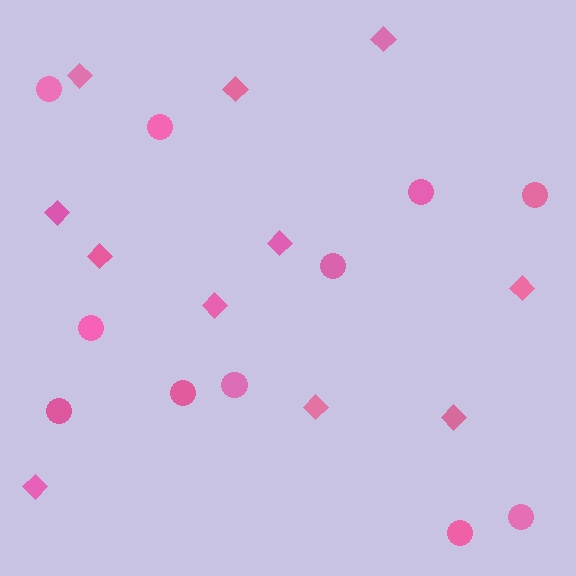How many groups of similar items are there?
There are 2 groups: one group of circles (11) and one group of diamonds (11).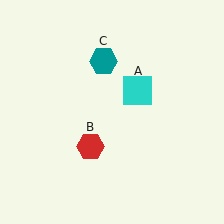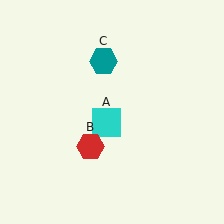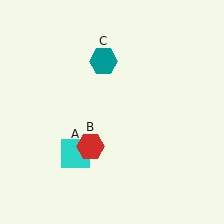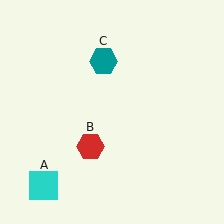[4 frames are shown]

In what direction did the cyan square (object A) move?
The cyan square (object A) moved down and to the left.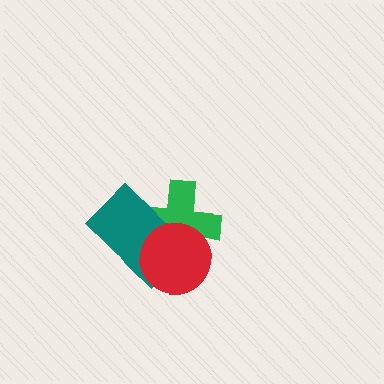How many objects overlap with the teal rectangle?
2 objects overlap with the teal rectangle.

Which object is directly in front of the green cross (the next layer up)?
The teal rectangle is directly in front of the green cross.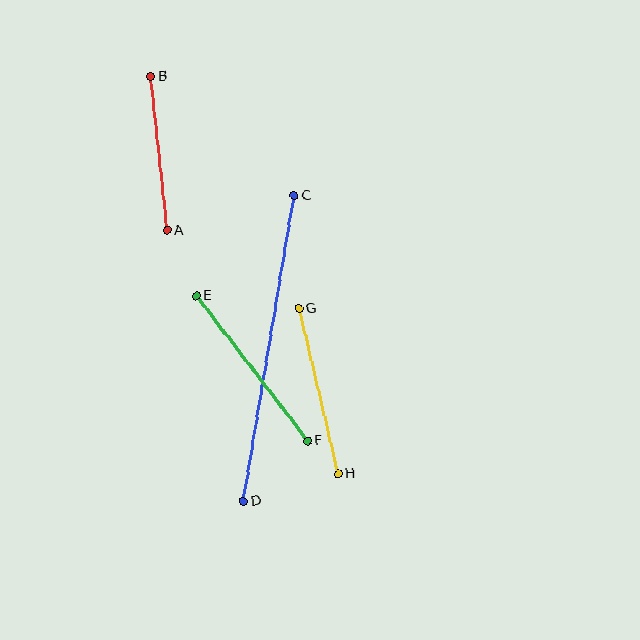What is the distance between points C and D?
The distance is approximately 310 pixels.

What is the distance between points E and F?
The distance is approximately 183 pixels.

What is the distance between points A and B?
The distance is approximately 155 pixels.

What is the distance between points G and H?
The distance is approximately 170 pixels.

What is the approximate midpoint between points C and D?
The midpoint is at approximately (269, 348) pixels.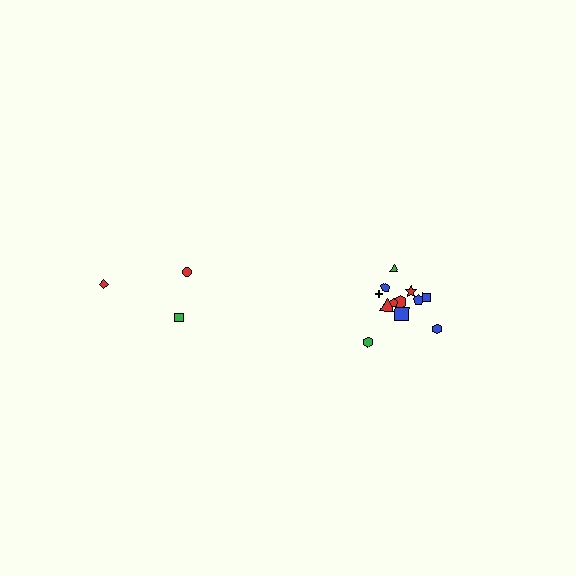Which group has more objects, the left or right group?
The right group.